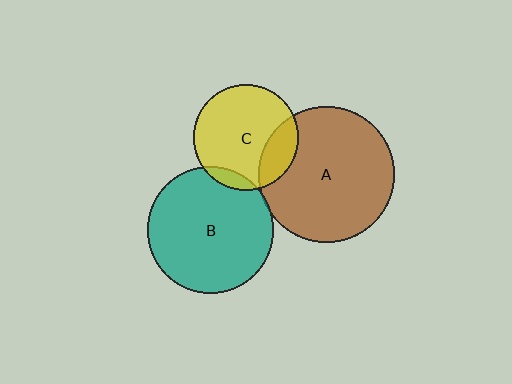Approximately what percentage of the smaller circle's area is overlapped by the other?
Approximately 10%.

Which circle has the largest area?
Circle A (brown).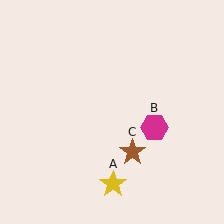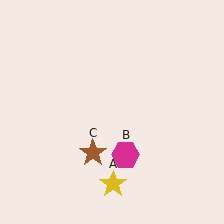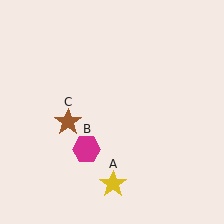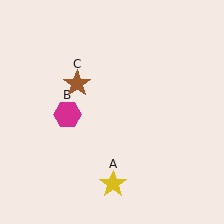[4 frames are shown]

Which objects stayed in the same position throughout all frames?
Yellow star (object A) remained stationary.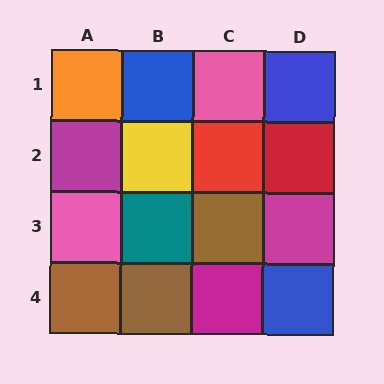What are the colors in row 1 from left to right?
Orange, blue, pink, blue.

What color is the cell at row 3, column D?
Magenta.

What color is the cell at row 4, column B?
Brown.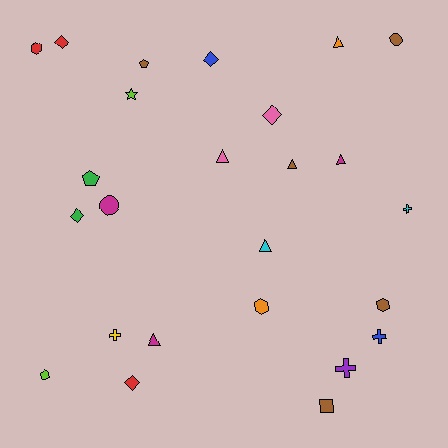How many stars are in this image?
There is 1 star.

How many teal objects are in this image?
There are no teal objects.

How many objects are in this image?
There are 25 objects.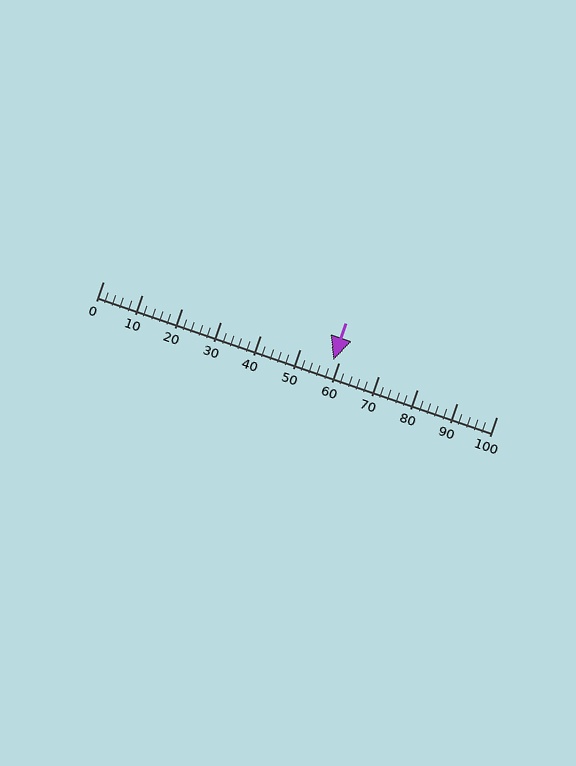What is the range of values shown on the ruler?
The ruler shows values from 0 to 100.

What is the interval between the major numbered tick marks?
The major tick marks are spaced 10 units apart.